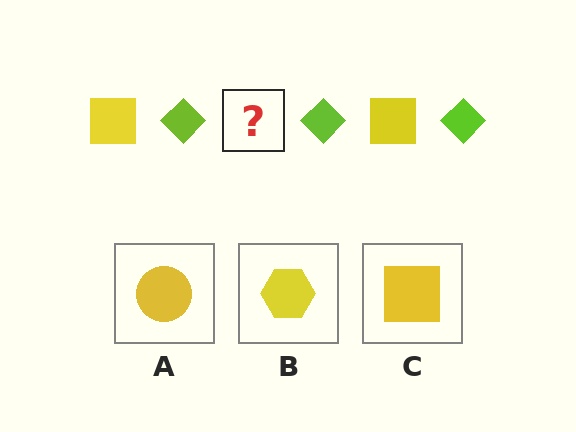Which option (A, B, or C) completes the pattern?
C.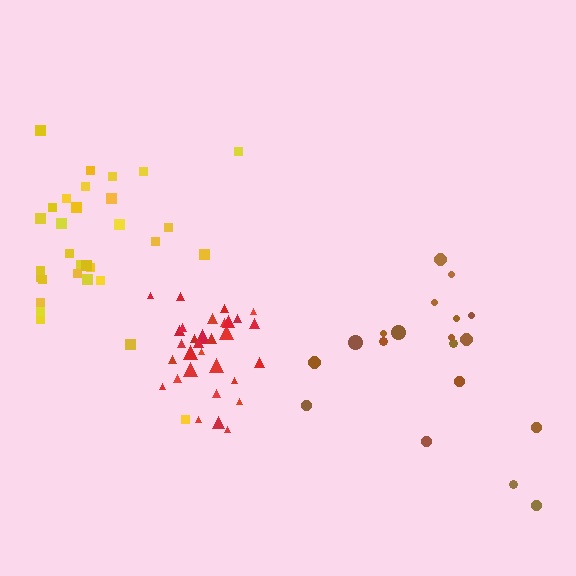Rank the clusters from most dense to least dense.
red, yellow, brown.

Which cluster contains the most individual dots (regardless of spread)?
Yellow (31).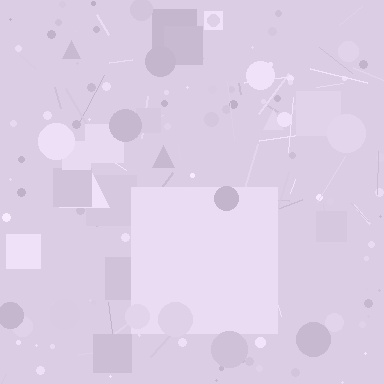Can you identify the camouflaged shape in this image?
The camouflaged shape is a square.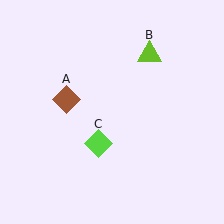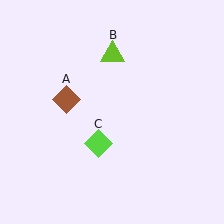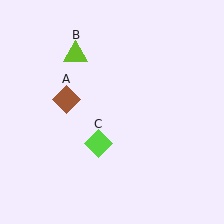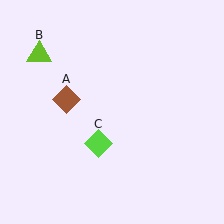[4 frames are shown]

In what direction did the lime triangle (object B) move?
The lime triangle (object B) moved left.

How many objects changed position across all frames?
1 object changed position: lime triangle (object B).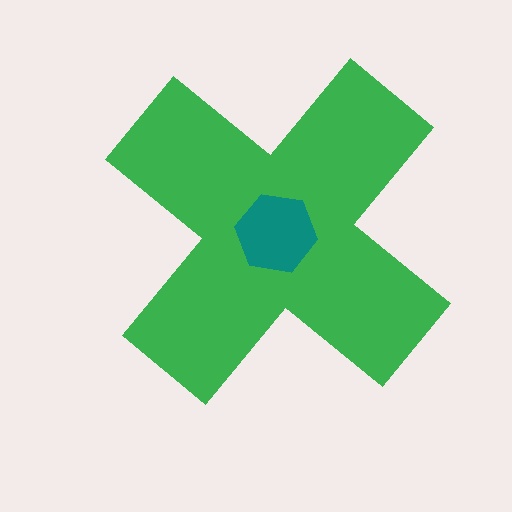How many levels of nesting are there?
2.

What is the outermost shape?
The green cross.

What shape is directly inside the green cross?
The teal hexagon.